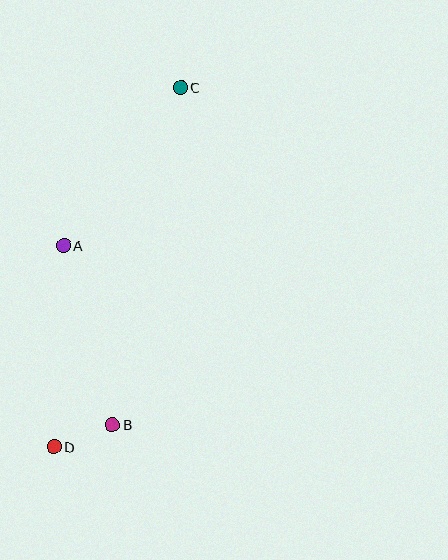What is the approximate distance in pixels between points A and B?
The distance between A and B is approximately 186 pixels.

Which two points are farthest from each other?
Points C and D are farthest from each other.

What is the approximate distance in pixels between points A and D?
The distance between A and D is approximately 201 pixels.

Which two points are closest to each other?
Points B and D are closest to each other.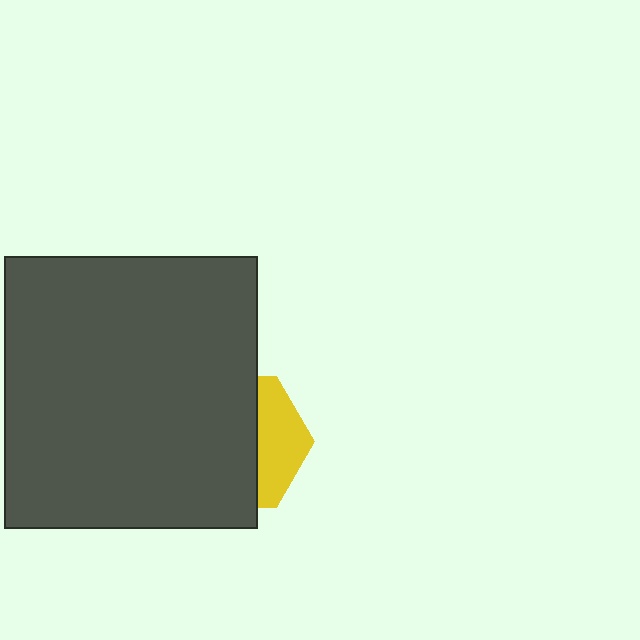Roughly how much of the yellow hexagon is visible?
A small part of it is visible (roughly 34%).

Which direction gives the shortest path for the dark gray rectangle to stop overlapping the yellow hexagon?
Moving left gives the shortest separation.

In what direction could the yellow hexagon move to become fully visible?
The yellow hexagon could move right. That would shift it out from behind the dark gray rectangle entirely.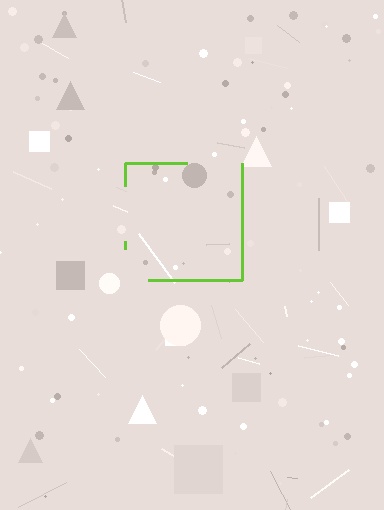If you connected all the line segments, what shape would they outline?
They would outline a square.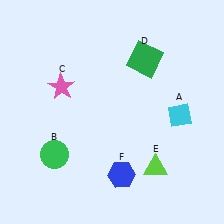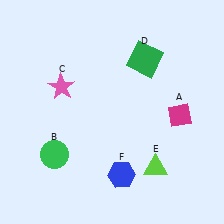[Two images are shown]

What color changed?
The diamond (A) changed from cyan in Image 1 to magenta in Image 2.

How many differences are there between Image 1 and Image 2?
There is 1 difference between the two images.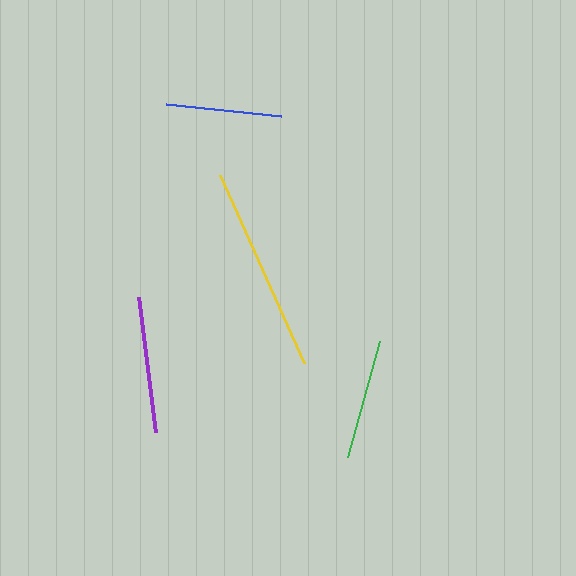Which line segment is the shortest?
The blue line is the shortest at approximately 116 pixels.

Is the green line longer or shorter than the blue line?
The green line is longer than the blue line.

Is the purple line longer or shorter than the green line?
The purple line is longer than the green line.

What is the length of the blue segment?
The blue segment is approximately 116 pixels long.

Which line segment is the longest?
The yellow line is the longest at approximately 206 pixels.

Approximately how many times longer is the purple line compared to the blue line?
The purple line is approximately 1.2 times the length of the blue line.